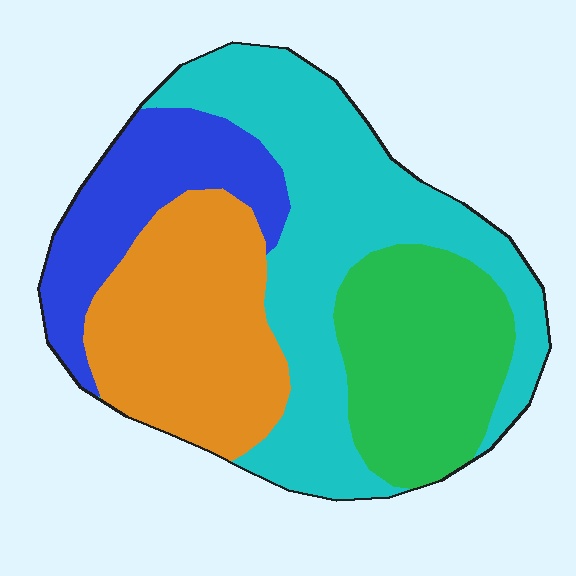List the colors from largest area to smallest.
From largest to smallest: cyan, orange, green, blue.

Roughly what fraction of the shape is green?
Green takes up about one fifth (1/5) of the shape.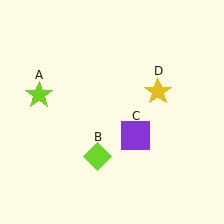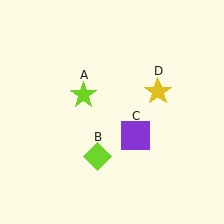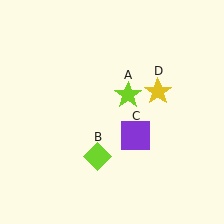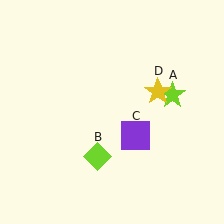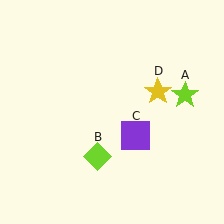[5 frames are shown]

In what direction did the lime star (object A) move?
The lime star (object A) moved right.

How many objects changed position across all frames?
1 object changed position: lime star (object A).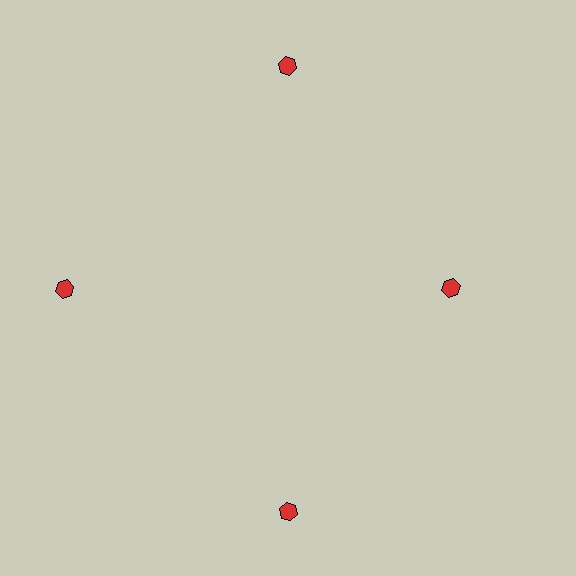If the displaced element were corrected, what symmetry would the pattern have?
It would have 4-fold rotational symmetry — the pattern would map onto itself every 90 degrees.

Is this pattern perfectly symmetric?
No. The 4 red hexagons are arranged in a ring, but one element near the 3 o'clock position is pulled inward toward the center, breaking the 4-fold rotational symmetry.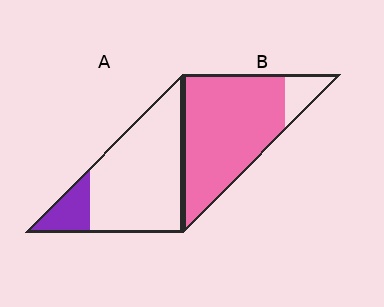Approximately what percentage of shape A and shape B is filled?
A is approximately 15% and B is approximately 85%.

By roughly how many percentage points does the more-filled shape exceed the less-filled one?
By roughly 70 percentage points (B over A).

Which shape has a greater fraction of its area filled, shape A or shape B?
Shape B.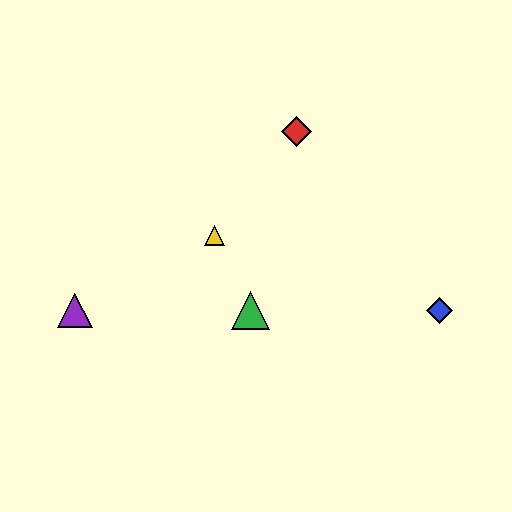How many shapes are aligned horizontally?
3 shapes (the blue diamond, the green triangle, the purple triangle) are aligned horizontally.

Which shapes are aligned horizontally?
The blue diamond, the green triangle, the purple triangle are aligned horizontally.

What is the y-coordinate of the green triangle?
The green triangle is at y≈311.